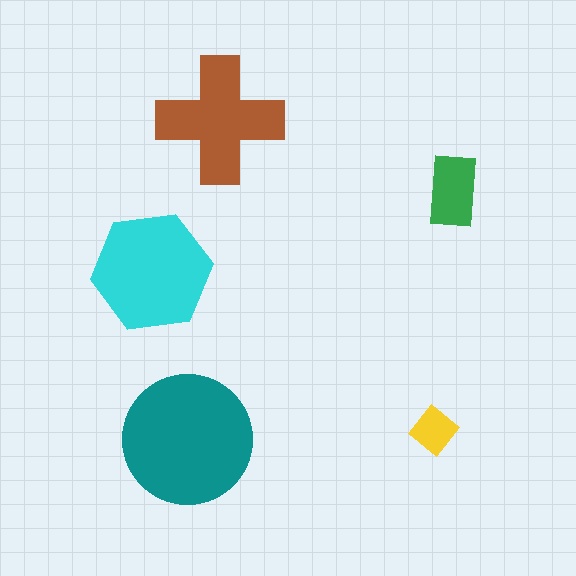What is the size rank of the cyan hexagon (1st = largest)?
2nd.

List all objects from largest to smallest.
The teal circle, the cyan hexagon, the brown cross, the green rectangle, the yellow diamond.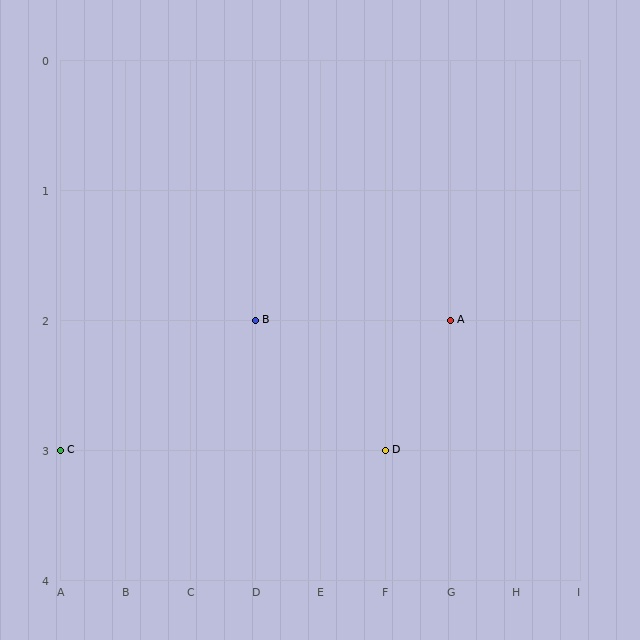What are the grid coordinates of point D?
Point D is at grid coordinates (F, 3).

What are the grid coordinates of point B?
Point B is at grid coordinates (D, 2).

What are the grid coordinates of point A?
Point A is at grid coordinates (G, 2).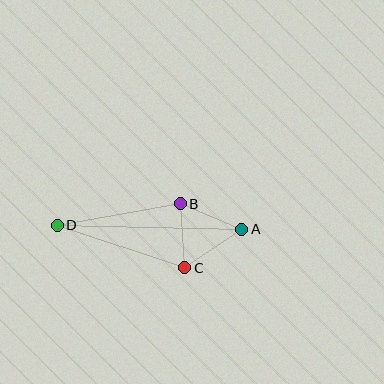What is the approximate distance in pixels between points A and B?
The distance between A and B is approximately 67 pixels.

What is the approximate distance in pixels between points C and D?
The distance between C and D is approximately 135 pixels.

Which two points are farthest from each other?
Points A and D are farthest from each other.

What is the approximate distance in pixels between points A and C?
The distance between A and C is approximately 69 pixels.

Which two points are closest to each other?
Points B and C are closest to each other.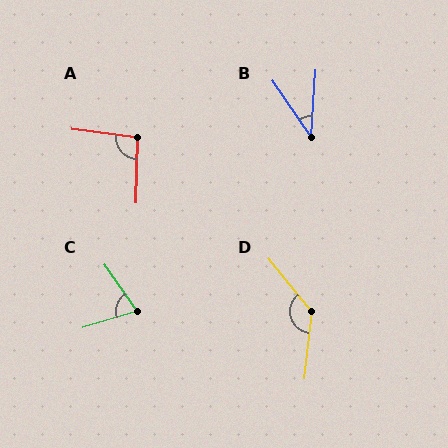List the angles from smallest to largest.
B (38°), C (72°), A (96°), D (135°).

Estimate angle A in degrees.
Approximately 96 degrees.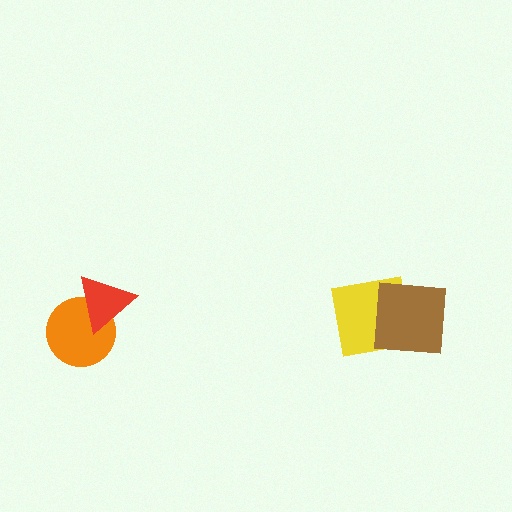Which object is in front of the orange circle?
The red triangle is in front of the orange circle.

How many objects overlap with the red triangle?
1 object overlaps with the red triangle.